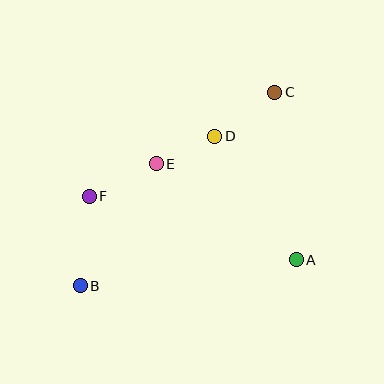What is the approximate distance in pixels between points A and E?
The distance between A and E is approximately 170 pixels.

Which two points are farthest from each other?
Points B and C are farthest from each other.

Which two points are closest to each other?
Points D and E are closest to each other.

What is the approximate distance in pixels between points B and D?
The distance between B and D is approximately 201 pixels.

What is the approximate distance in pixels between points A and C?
The distance between A and C is approximately 169 pixels.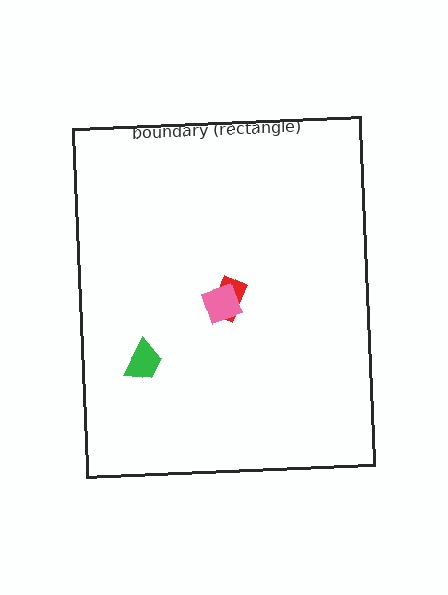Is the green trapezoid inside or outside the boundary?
Inside.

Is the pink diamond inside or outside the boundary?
Inside.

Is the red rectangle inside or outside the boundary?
Inside.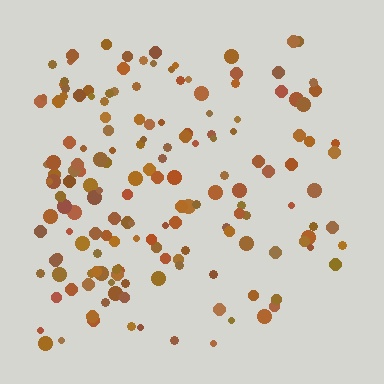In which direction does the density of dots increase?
From right to left, with the left side densest.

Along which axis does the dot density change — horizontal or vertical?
Horizontal.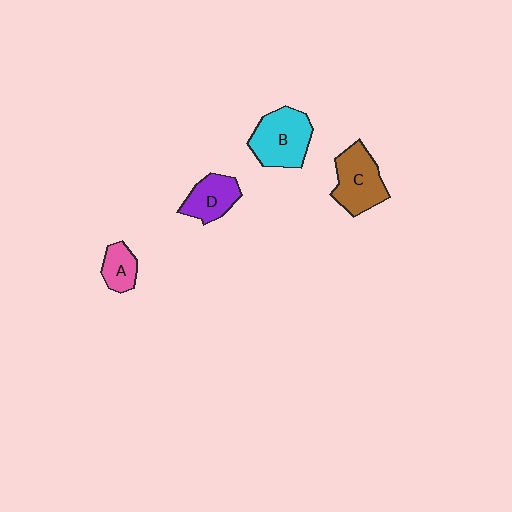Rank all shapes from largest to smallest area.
From largest to smallest: B (cyan), C (brown), D (purple), A (pink).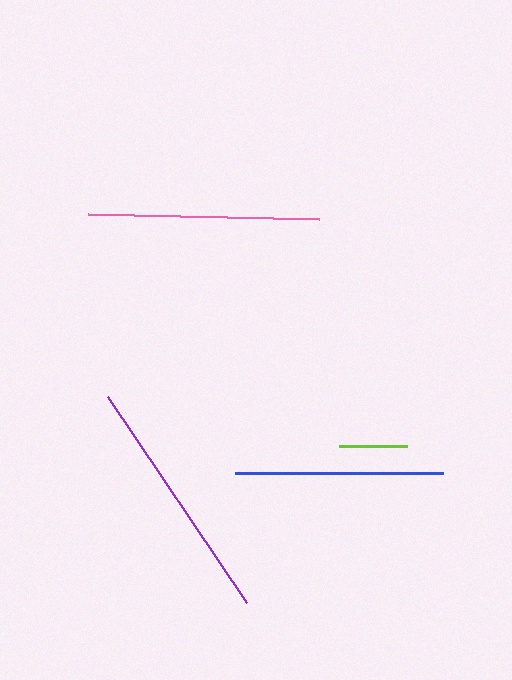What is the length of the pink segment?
The pink segment is approximately 231 pixels long.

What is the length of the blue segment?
The blue segment is approximately 208 pixels long.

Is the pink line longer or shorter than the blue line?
The pink line is longer than the blue line.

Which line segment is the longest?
The purple line is the longest at approximately 248 pixels.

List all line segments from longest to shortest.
From longest to shortest: purple, pink, blue, lime.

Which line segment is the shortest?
The lime line is the shortest at approximately 68 pixels.